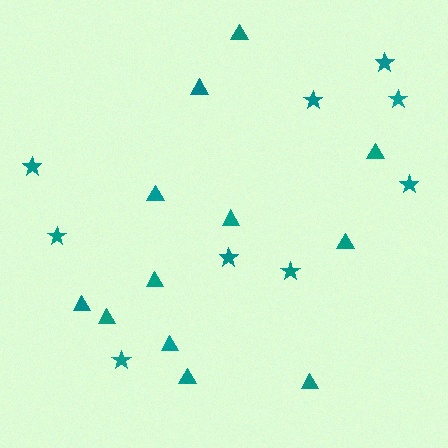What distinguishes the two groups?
There are 2 groups: one group of stars (9) and one group of triangles (12).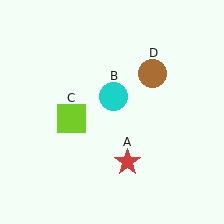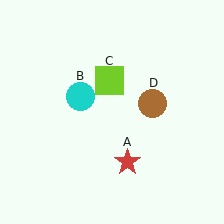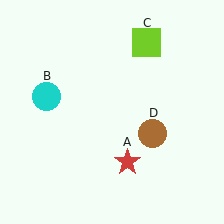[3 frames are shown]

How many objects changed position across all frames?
3 objects changed position: cyan circle (object B), lime square (object C), brown circle (object D).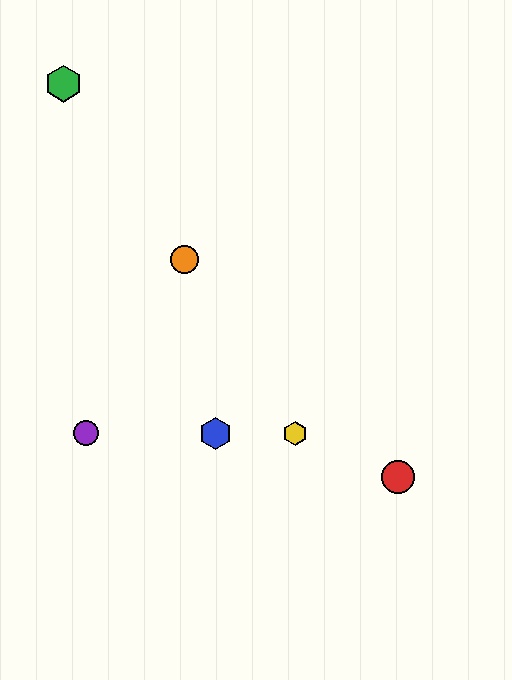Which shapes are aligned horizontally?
The blue hexagon, the yellow hexagon, the purple circle are aligned horizontally.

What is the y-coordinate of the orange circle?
The orange circle is at y≈260.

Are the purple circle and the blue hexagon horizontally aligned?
Yes, both are at y≈433.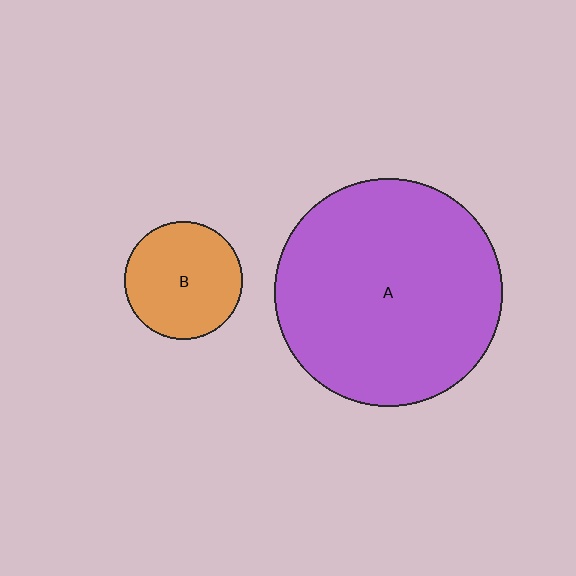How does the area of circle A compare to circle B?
Approximately 3.7 times.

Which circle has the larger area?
Circle A (purple).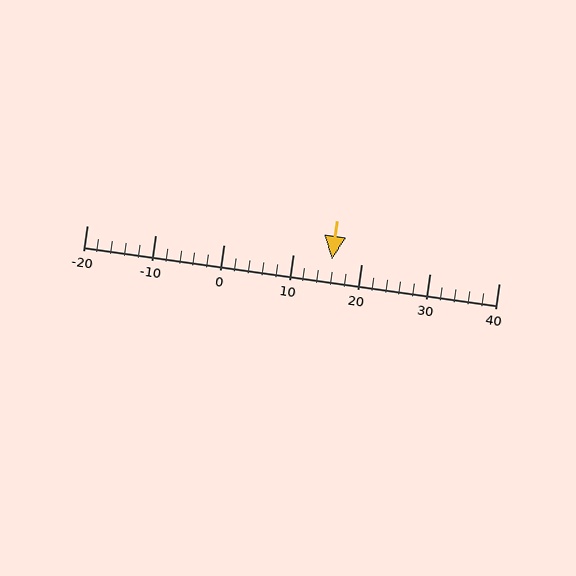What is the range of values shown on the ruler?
The ruler shows values from -20 to 40.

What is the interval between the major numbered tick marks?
The major tick marks are spaced 10 units apart.